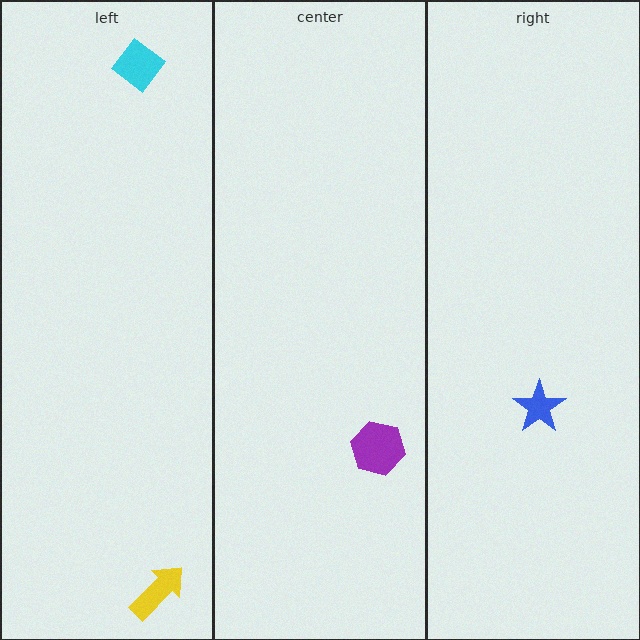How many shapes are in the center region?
1.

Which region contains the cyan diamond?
The left region.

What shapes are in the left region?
The yellow arrow, the cyan diamond.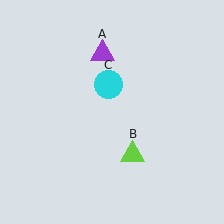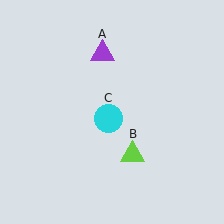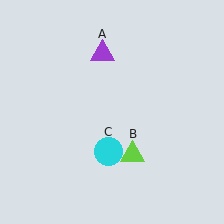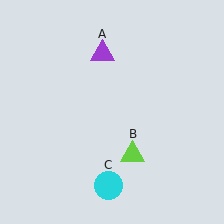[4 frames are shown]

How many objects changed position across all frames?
1 object changed position: cyan circle (object C).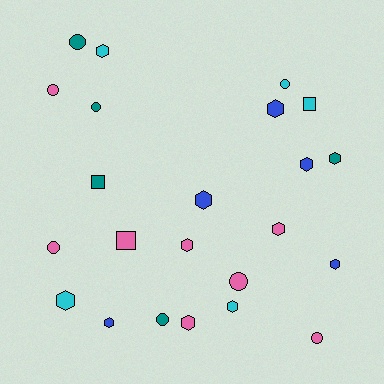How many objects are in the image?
There are 23 objects.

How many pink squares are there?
There is 1 pink square.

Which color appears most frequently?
Pink, with 8 objects.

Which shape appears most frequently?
Hexagon, with 12 objects.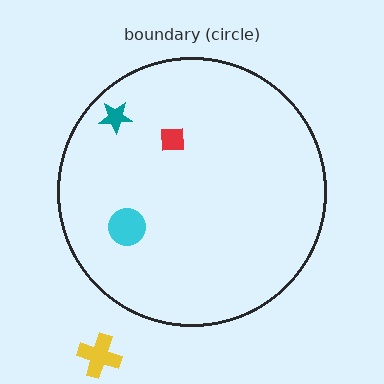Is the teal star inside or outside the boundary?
Inside.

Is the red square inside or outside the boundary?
Inside.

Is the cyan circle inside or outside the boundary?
Inside.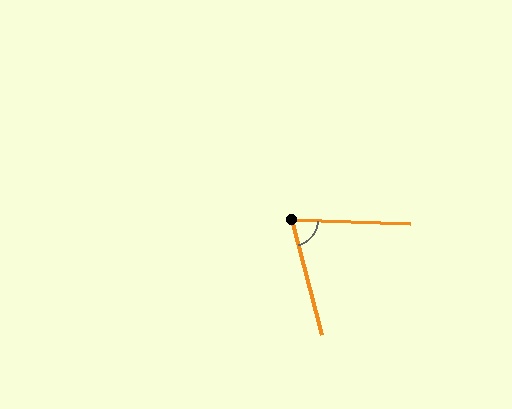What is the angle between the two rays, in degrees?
Approximately 74 degrees.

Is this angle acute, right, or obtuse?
It is acute.